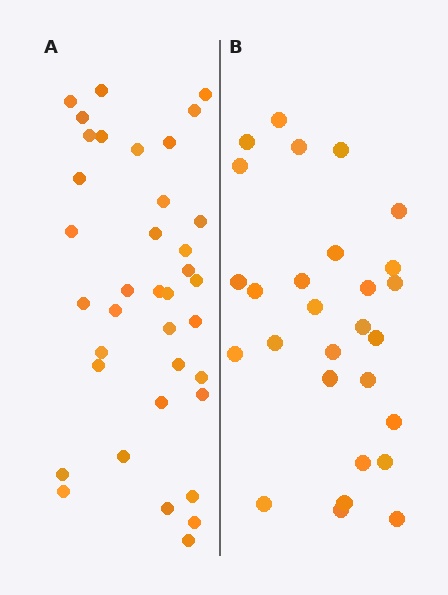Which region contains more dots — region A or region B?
Region A (the left region) has more dots.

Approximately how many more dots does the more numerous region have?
Region A has roughly 8 or so more dots than region B.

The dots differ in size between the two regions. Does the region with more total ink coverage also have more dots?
No. Region B has more total ink coverage because its dots are larger, but region A actually contains more individual dots. Total area can be misleading — the number of items is what matters here.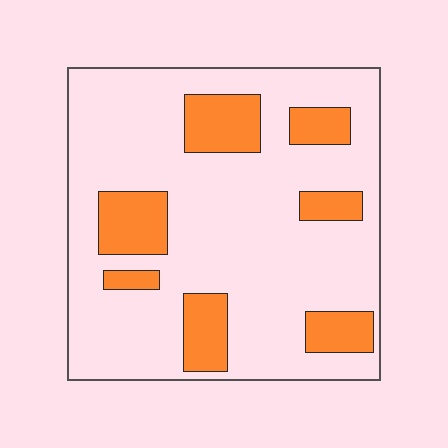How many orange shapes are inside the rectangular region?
7.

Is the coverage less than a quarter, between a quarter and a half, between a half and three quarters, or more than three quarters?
Less than a quarter.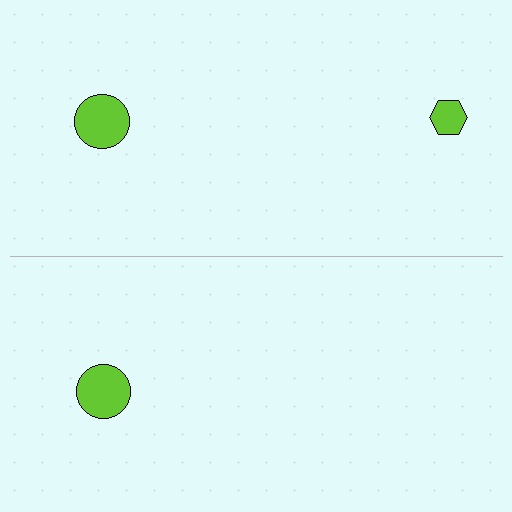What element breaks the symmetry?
A lime hexagon is missing from the bottom side.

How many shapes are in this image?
There are 3 shapes in this image.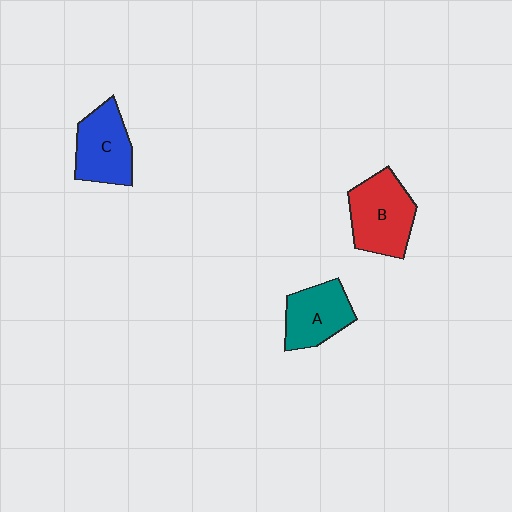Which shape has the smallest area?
Shape A (teal).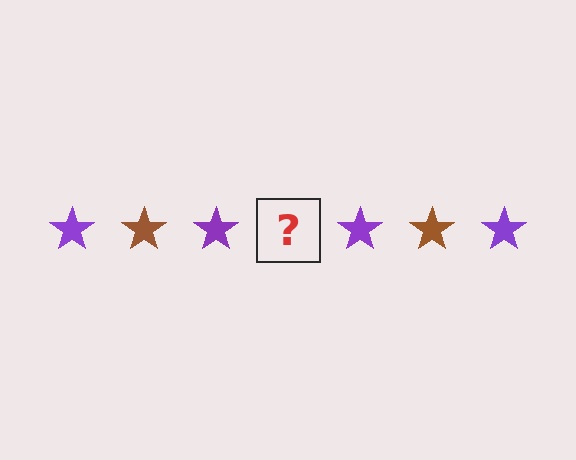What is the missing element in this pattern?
The missing element is a brown star.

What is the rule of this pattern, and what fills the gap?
The rule is that the pattern cycles through purple, brown stars. The gap should be filled with a brown star.